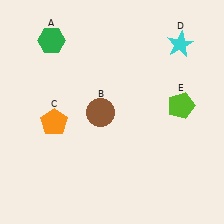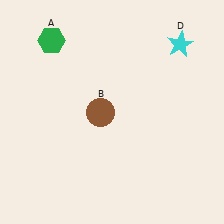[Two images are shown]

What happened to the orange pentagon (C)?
The orange pentagon (C) was removed in Image 2. It was in the bottom-left area of Image 1.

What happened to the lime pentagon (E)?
The lime pentagon (E) was removed in Image 2. It was in the top-right area of Image 1.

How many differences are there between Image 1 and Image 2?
There are 2 differences between the two images.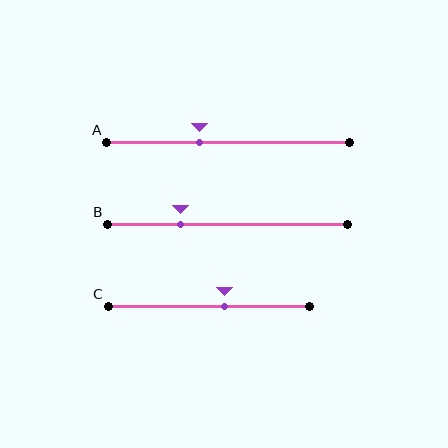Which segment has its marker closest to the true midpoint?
Segment C has its marker closest to the true midpoint.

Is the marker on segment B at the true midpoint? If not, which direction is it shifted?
No, the marker on segment B is shifted to the left by about 20% of the segment length.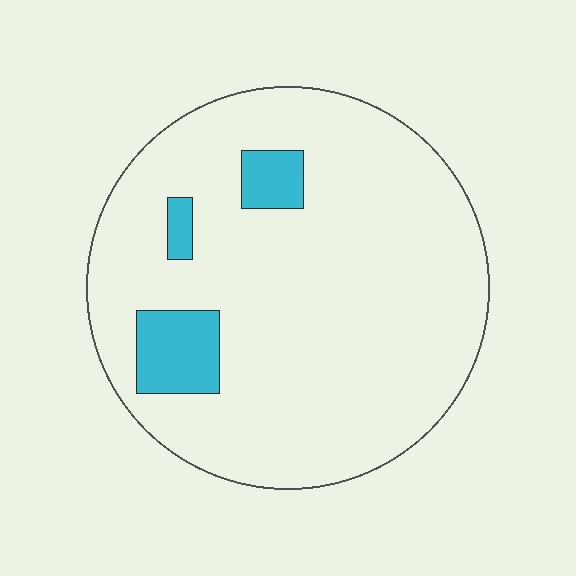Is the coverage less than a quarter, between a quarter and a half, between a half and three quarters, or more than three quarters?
Less than a quarter.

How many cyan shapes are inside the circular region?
3.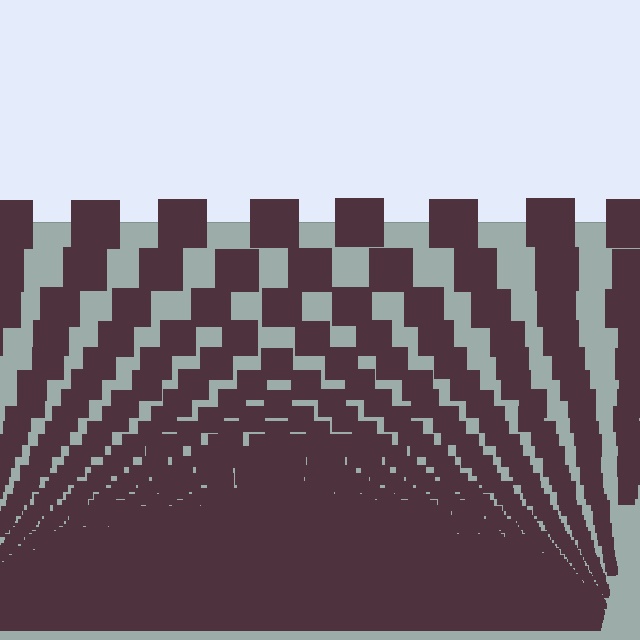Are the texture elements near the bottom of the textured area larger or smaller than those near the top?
Smaller. The gradient is inverted — elements near the bottom are smaller and denser.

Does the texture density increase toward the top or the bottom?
Density increases toward the bottom.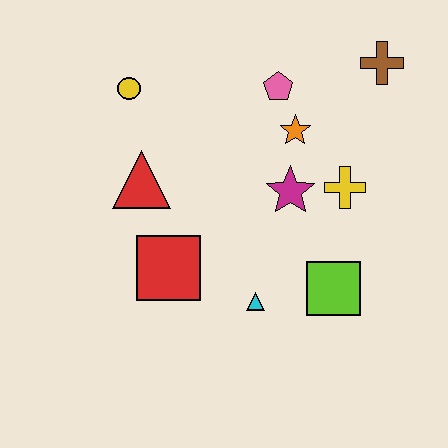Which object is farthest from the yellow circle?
The lime square is farthest from the yellow circle.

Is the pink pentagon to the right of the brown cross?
No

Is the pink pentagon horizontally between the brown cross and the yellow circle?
Yes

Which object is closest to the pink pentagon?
The orange star is closest to the pink pentagon.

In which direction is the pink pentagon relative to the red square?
The pink pentagon is above the red square.